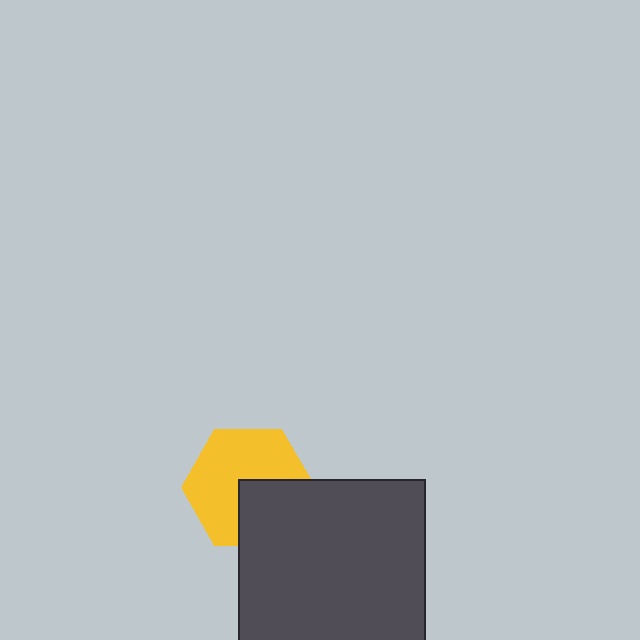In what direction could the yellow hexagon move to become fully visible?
The yellow hexagon could move toward the upper-left. That would shift it out from behind the dark gray square entirely.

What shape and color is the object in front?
The object in front is a dark gray square.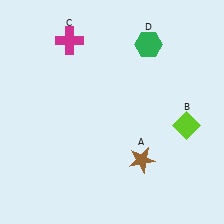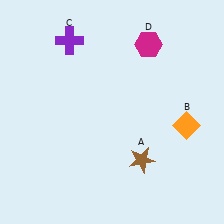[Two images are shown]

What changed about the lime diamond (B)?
In Image 1, B is lime. In Image 2, it changed to orange.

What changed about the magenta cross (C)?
In Image 1, C is magenta. In Image 2, it changed to purple.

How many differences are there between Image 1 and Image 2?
There are 3 differences between the two images.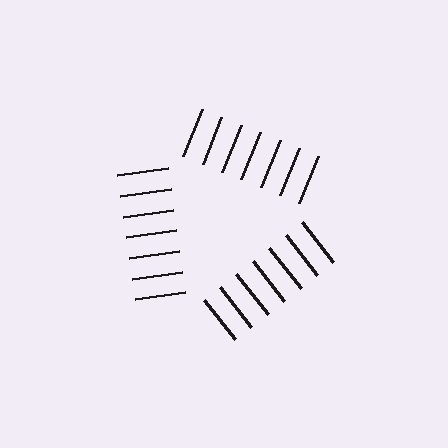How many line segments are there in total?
21 — 7 along each of the 3 edges.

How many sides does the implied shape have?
3 sides — the line-ends trace a triangle.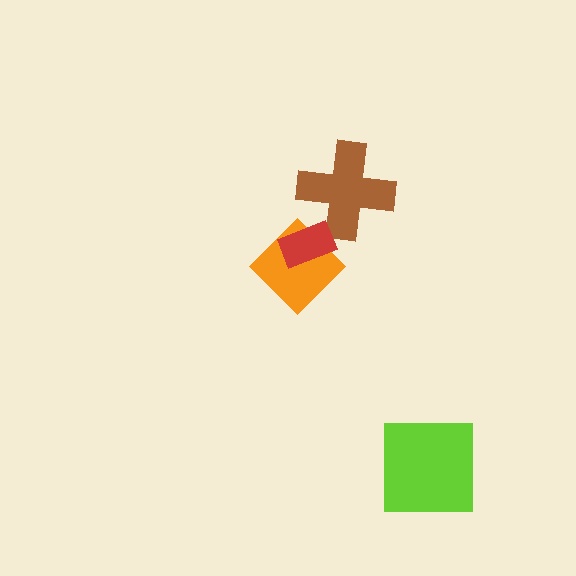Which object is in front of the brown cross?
The red rectangle is in front of the brown cross.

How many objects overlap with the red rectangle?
2 objects overlap with the red rectangle.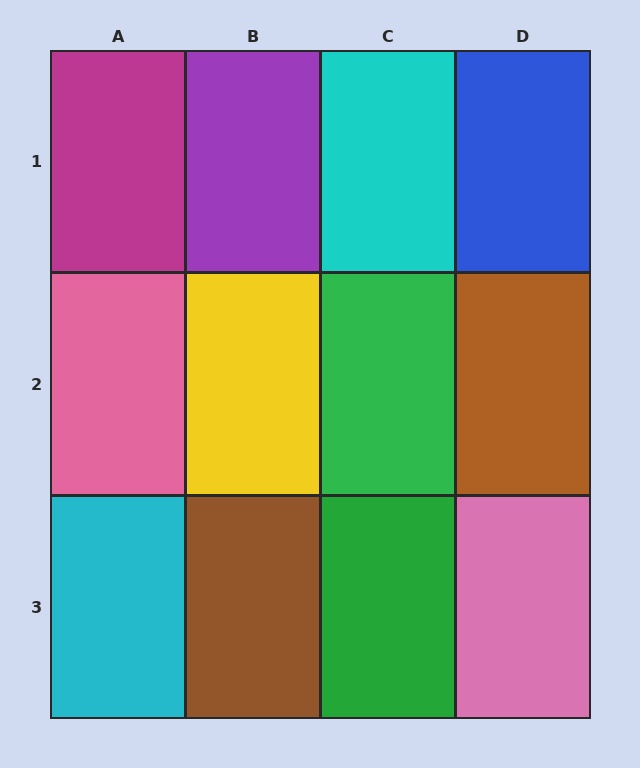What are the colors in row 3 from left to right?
Cyan, brown, green, pink.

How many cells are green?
2 cells are green.